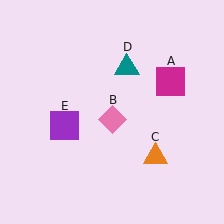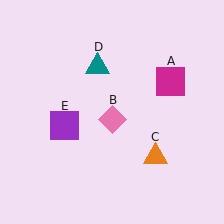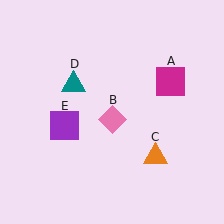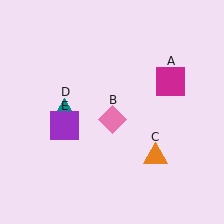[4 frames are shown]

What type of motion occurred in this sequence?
The teal triangle (object D) rotated counterclockwise around the center of the scene.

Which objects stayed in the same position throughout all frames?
Magenta square (object A) and pink diamond (object B) and orange triangle (object C) and purple square (object E) remained stationary.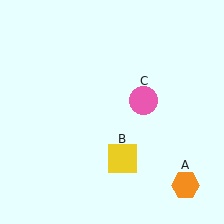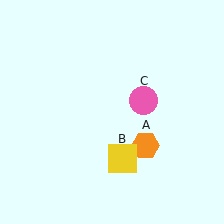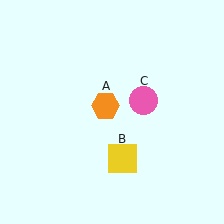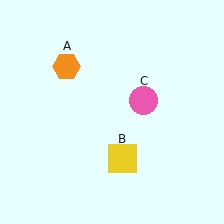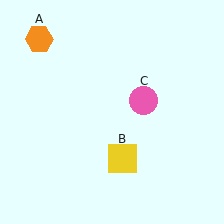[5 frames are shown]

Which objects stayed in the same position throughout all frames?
Yellow square (object B) and pink circle (object C) remained stationary.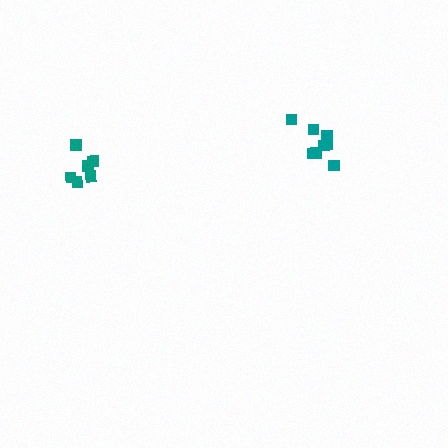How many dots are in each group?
Group 1: 8 dots, Group 2: 6 dots (14 total).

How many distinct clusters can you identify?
There are 2 distinct clusters.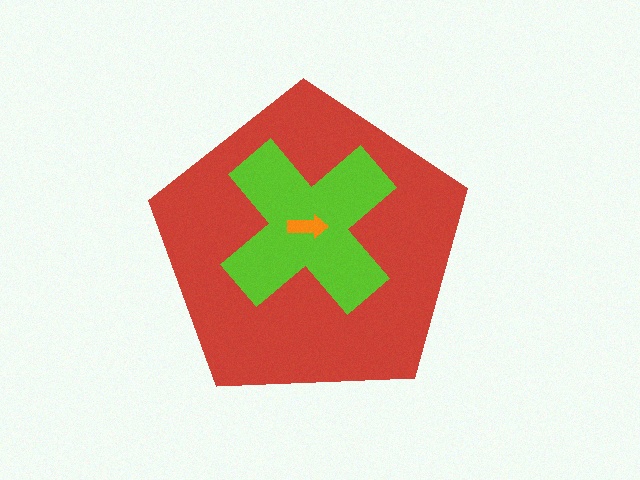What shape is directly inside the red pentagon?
The lime cross.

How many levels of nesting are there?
3.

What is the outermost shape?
The red pentagon.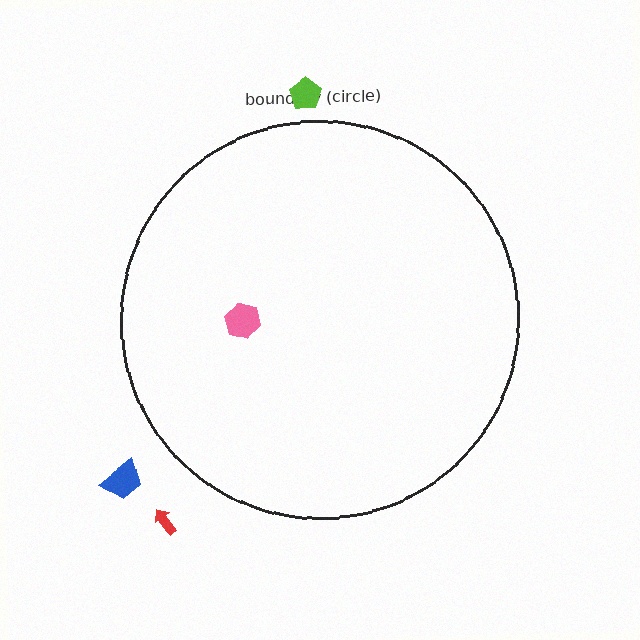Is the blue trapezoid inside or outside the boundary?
Outside.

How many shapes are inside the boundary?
1 inside, 3 outside.